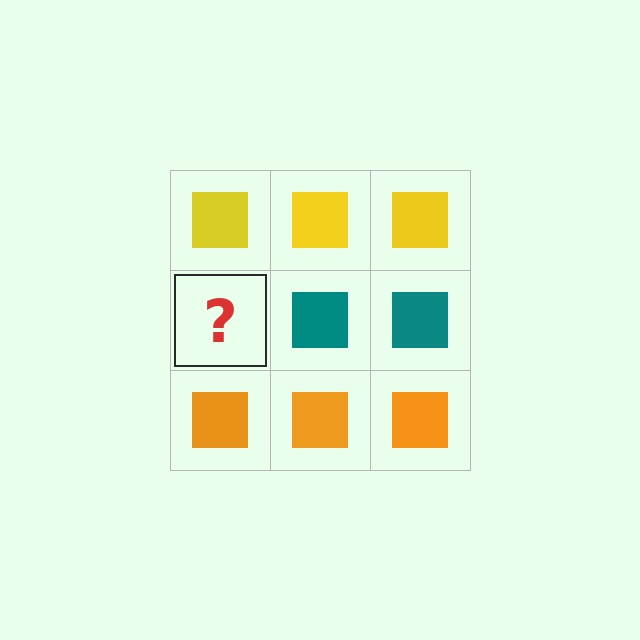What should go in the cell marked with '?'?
The missing cell should contain a teal square.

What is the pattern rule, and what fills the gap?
The rule is that each row has a consistent color. The gap should be filled with a teal square.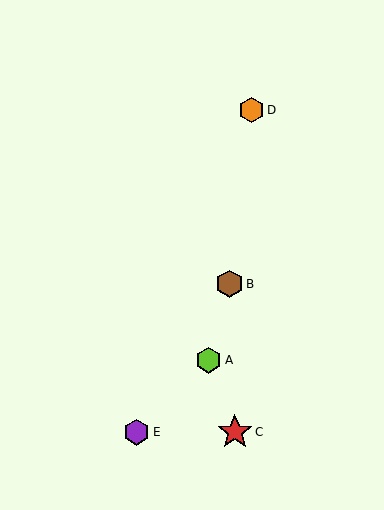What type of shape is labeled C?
Shape C is a red star.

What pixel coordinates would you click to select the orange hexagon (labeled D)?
Click at (251, 110) to select the orange hexagon D.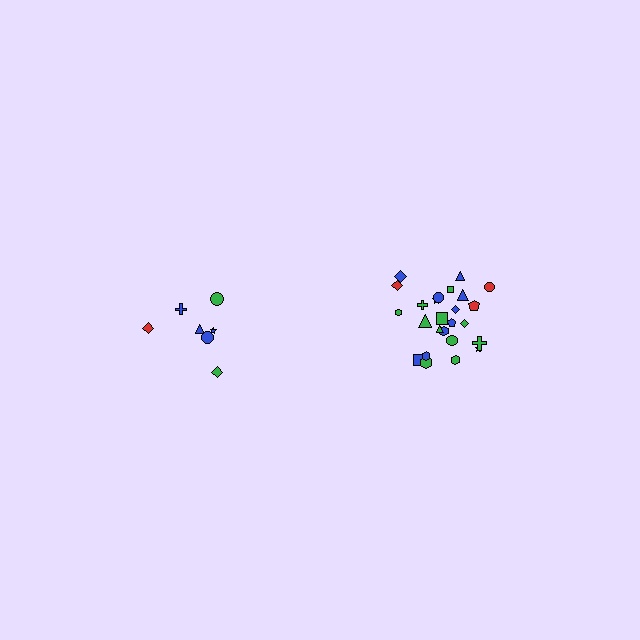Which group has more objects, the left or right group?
The right group.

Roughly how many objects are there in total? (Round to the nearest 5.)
Roughly 30 objects in total.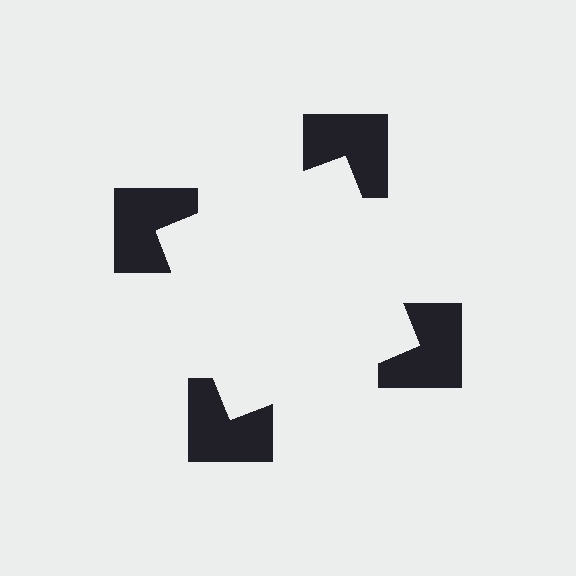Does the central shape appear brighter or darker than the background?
It typically appears slightly brighter than the background, even though no actual brightness change is drawn.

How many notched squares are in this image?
There are 4 — one at each vertex of the illusory square.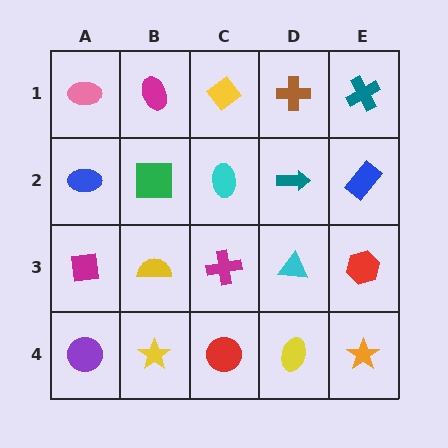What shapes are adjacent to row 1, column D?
A teal arrow (row 2, column D), a yellow diamond (row 1, column C), a teal cross (row 1, column E).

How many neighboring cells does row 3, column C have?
4.